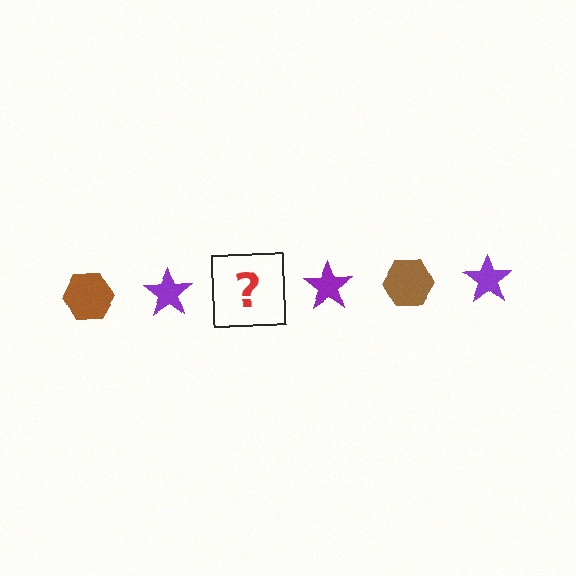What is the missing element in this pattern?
The missing element is a brown hexagon.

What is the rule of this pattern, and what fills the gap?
The rule is that the pattern alternates between brown hexagon and purple star. The gap should be filled with a brown hexagon.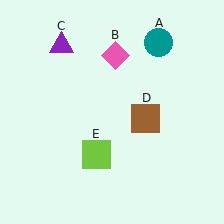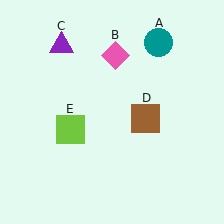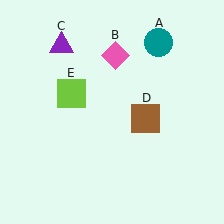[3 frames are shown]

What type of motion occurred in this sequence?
The lime square (object E) rotated clockwise around the center of the scene.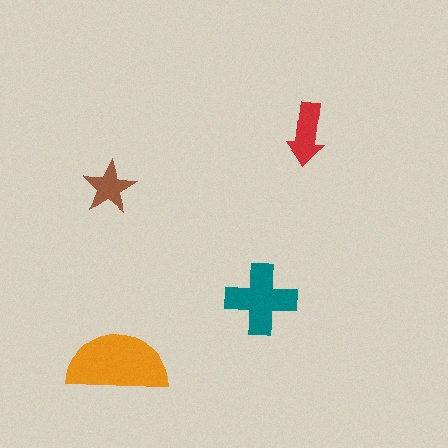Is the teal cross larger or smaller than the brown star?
Larger.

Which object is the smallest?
The brown star.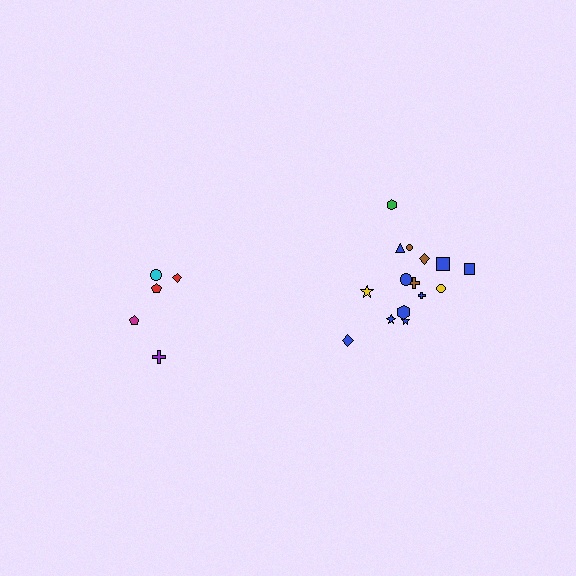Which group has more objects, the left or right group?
The right group.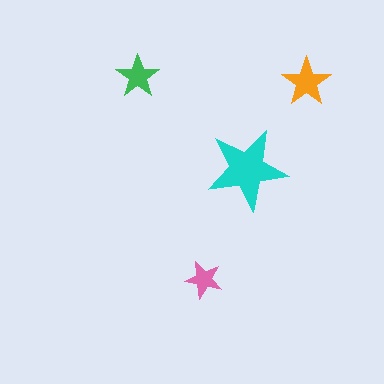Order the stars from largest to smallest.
the cyan one, the orange one, the green one, the pink one.